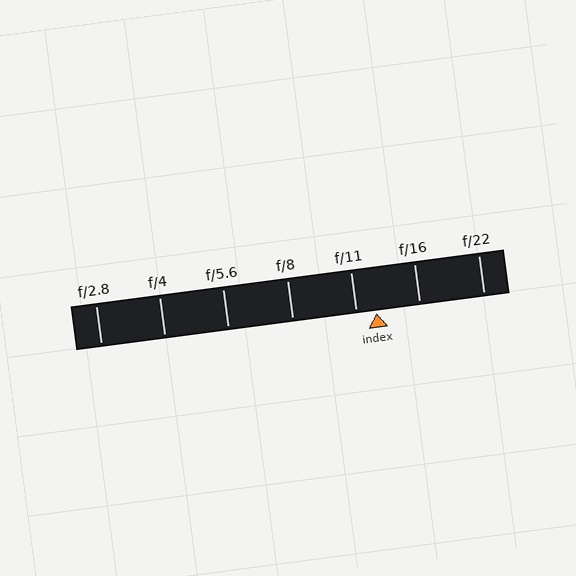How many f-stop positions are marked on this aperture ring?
There are 7 f-stop positions marked.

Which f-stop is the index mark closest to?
The index mark is closest to f/11.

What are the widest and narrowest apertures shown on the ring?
The widest aperture shown is f/2.8 and the narrowest is f/22.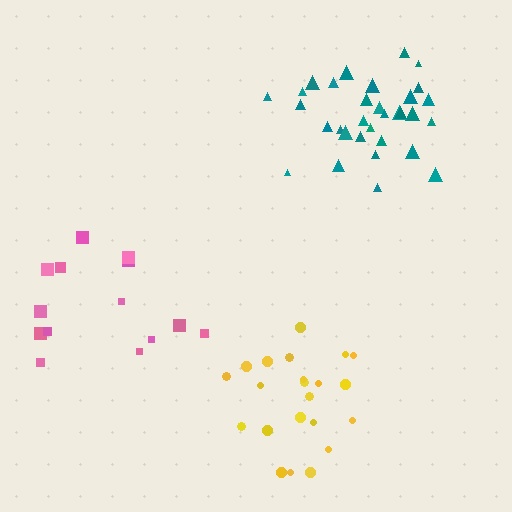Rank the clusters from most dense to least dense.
teal, yellow, pink.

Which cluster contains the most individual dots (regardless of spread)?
Teal (32).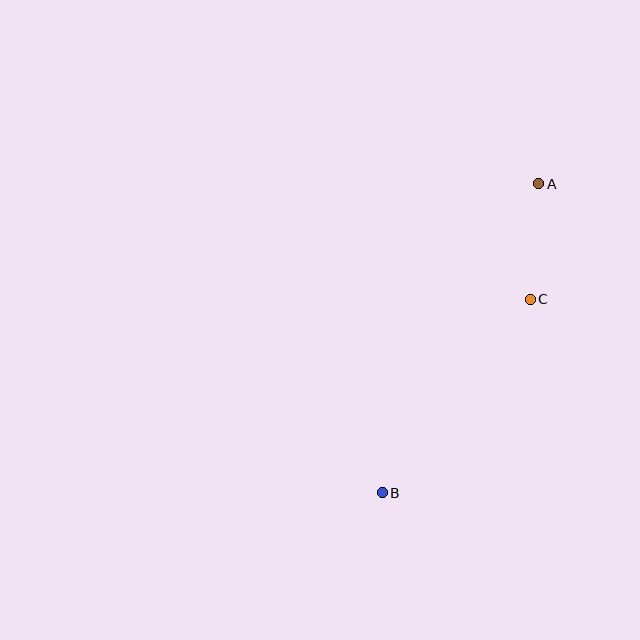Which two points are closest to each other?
Points A and C are closest to each other.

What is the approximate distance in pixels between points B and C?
The distance between B and C is approximately 244 pixels.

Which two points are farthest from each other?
Points A and B are farthest from each other.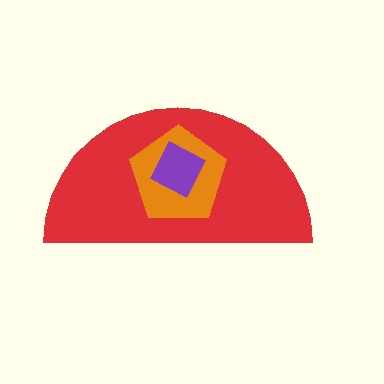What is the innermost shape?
The purple square.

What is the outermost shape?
The red semicircle.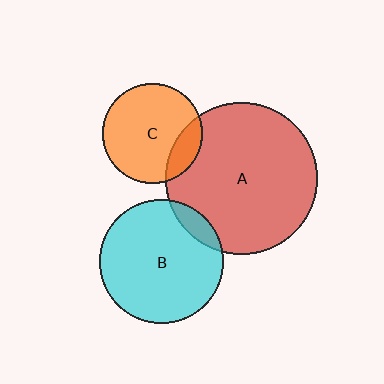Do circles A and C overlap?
Yes.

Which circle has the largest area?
Circle A (red).